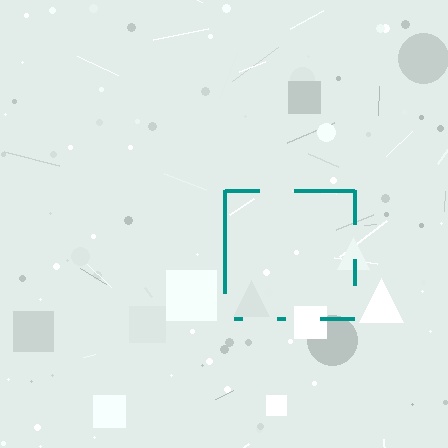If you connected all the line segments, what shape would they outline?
They would outline a square.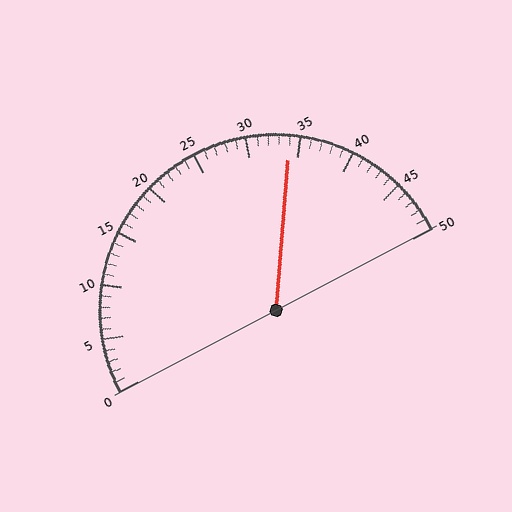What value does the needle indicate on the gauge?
The needle indicates approximately 34.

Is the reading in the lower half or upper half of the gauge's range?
The reading is in the upper half of the range (0 to 50).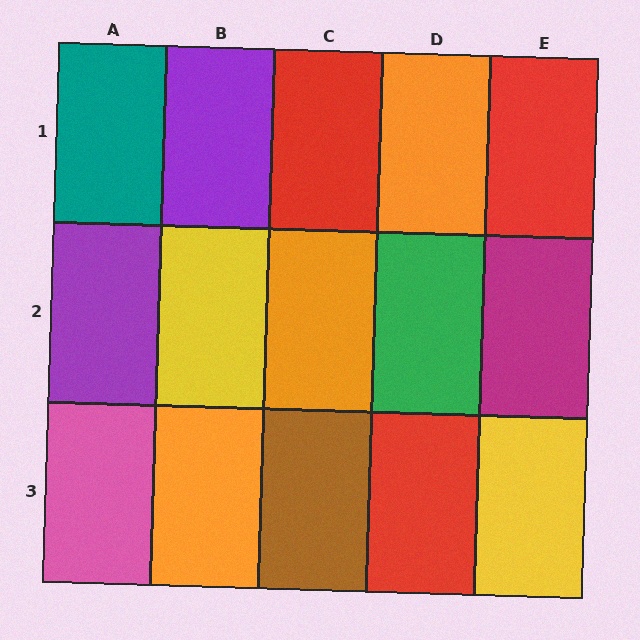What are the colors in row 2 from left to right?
Purple, yellow, orange, green, magenta.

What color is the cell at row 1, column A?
Teal.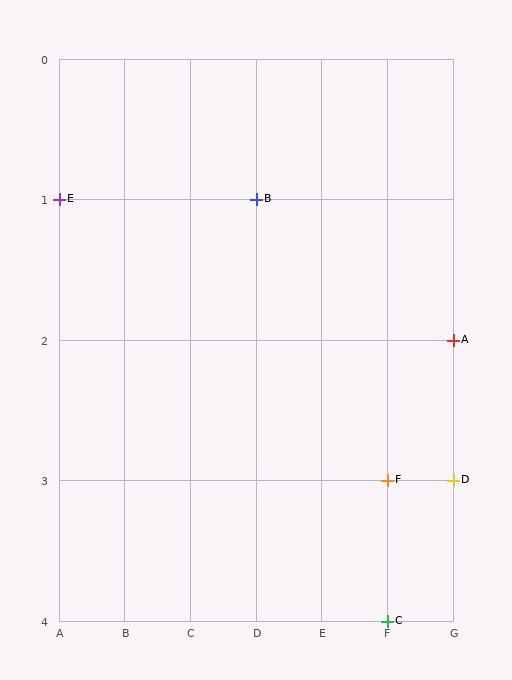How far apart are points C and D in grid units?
Points C and D are 1 column and 1 row apart (about 1.4 grid units diagonally).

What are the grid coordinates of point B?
Point B is at grid coordinates (D, 1).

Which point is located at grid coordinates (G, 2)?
Point A is at (G, 2).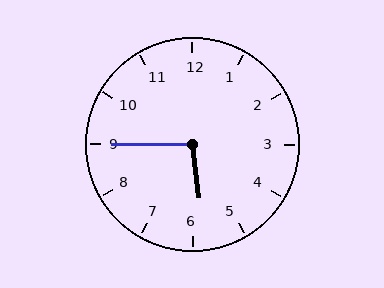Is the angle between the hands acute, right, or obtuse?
It is obtuse.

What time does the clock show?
5:45.